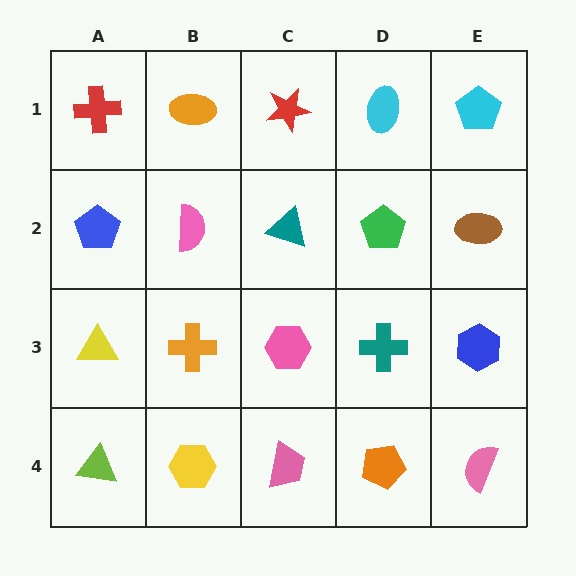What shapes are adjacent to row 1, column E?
A brown ellipse (row 2, column E), a cyan ellipse (row 1, column D).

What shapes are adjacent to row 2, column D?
A cyan ellipse (row 1, column D), a teal cross (row 3, column D), a teal triangle (row 2, column C), a brown ellipse (row 2, column E).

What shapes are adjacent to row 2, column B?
An orange ellipse (row 1, column B), an orange cross (row 3, column B), a blue pentagon (row 2, column A), a teal triangle (row 2, column C).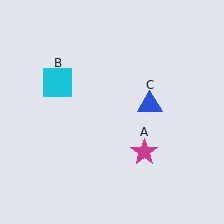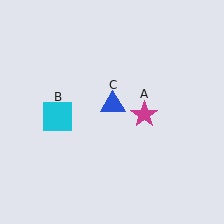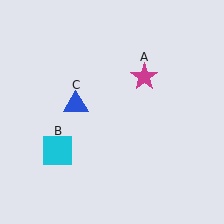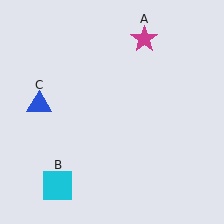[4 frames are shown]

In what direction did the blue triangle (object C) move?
The blue triangle (object C) moved left.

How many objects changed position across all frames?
3 objects changed position: magenta star (object A), cyan square (object B), blue triangle (object C).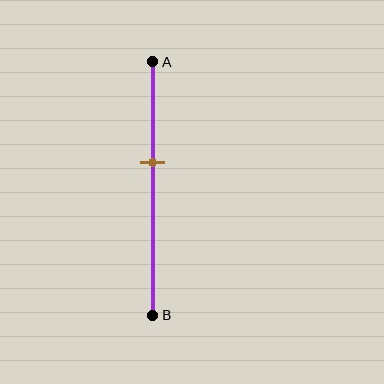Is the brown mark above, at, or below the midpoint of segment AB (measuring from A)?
The brown mark is above the midpoint of segment AB.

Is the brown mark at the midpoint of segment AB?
No, the mark is at about 40% from A, not at the 50% midpoint.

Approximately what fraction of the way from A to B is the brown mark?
The brown mark is approximately 40% of the way from A to B.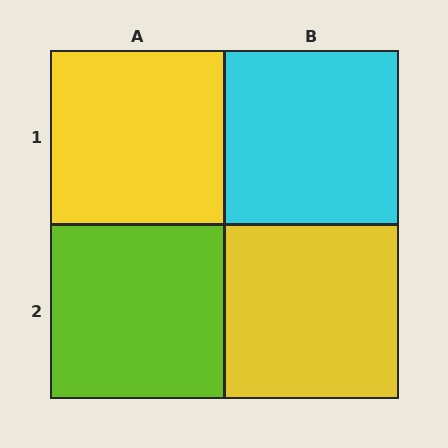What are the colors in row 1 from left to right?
Yellow, cyan.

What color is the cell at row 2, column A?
Lime.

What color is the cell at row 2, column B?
Yellow.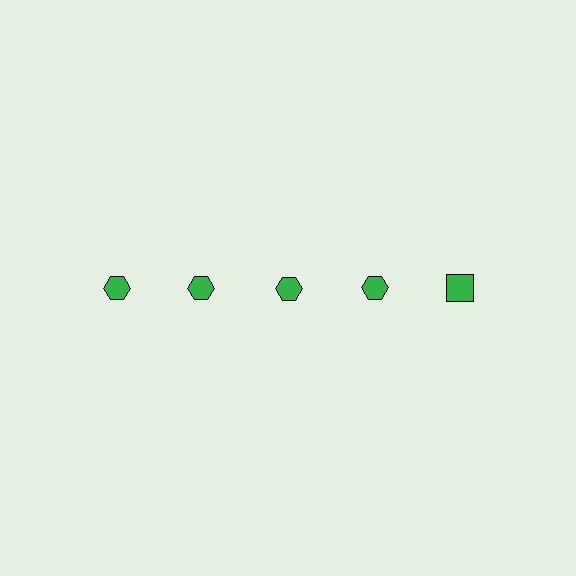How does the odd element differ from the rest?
It has a different shape: square instead of hexagon.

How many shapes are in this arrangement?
There are 5 shapes arranged in a grid pattern.